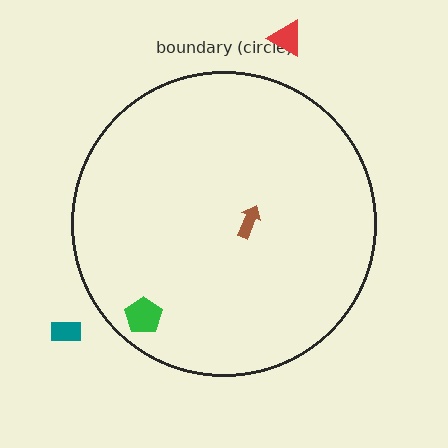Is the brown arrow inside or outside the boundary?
Inside.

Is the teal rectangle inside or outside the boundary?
Outside.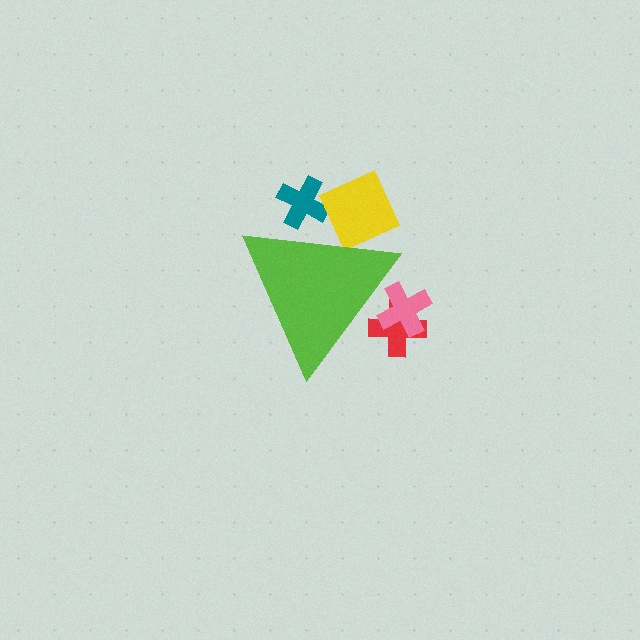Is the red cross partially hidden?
Yes, the red cross is partially hidden behind the lime triangle.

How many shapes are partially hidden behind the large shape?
4 shapes are partially hidden.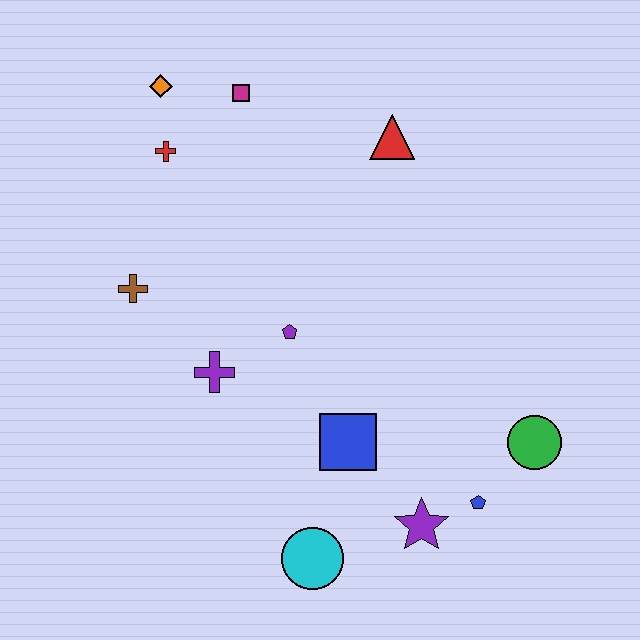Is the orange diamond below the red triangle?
No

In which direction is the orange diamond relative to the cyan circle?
The orange diamond is above the cyan circle.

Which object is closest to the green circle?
The blue pentagon is closest to the green circle.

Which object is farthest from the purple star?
The orange diamond is farthest from the purple star.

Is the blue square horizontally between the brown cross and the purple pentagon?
No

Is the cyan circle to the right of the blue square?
No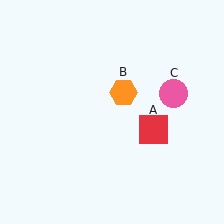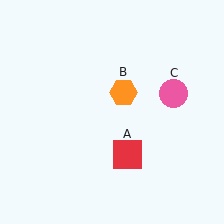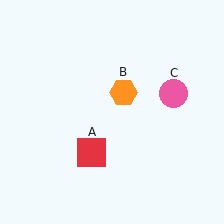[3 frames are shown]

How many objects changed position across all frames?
1 object changed position: red square (object A).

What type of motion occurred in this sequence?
The red square (object A) rotated clockwise around the center of the scene.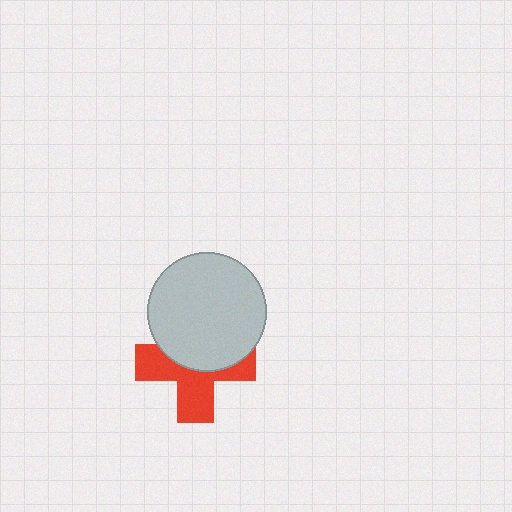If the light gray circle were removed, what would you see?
You would see the complete red cross.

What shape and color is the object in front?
The object in front is a light gray circle.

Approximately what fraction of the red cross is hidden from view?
Roughly 47% of the red cross is hidden behind the light gray circle.